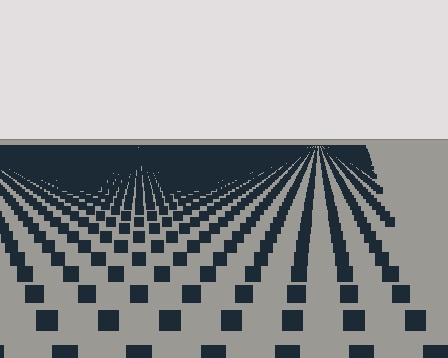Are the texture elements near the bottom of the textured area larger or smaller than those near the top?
Larger. Near the bottom, elements are closer to the viewer and appear at a bigger on-screen size.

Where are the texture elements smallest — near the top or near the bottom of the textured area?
Near the top.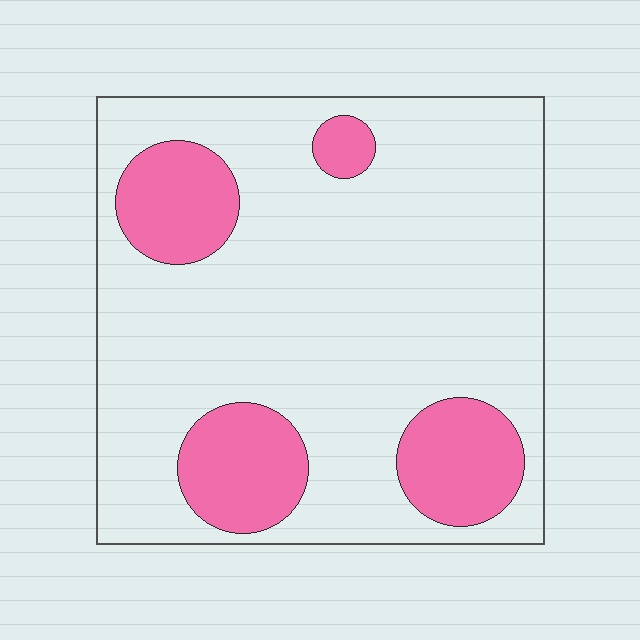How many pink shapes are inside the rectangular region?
4.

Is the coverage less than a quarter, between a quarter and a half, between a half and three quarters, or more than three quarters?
Less than a quarter.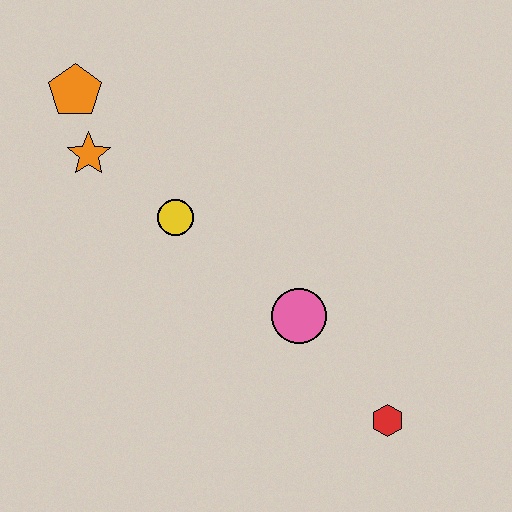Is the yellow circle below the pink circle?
No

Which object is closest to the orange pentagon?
The orange star is closest to the orange pentagon.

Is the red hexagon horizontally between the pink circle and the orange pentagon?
No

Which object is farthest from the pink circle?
The orange pentagon is farthest from the pink circle.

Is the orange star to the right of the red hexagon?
No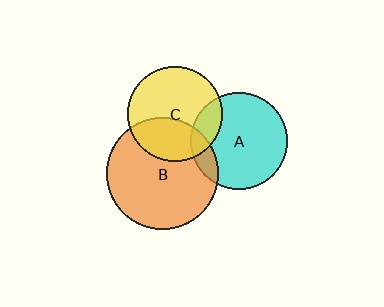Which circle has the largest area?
Circle B (orange).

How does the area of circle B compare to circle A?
Approximately 1.4 times.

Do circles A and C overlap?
Yes.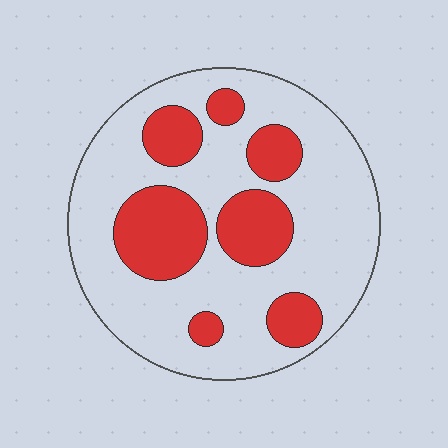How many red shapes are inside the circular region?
7.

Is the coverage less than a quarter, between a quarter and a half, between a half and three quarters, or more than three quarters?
Between a quarter and a half.